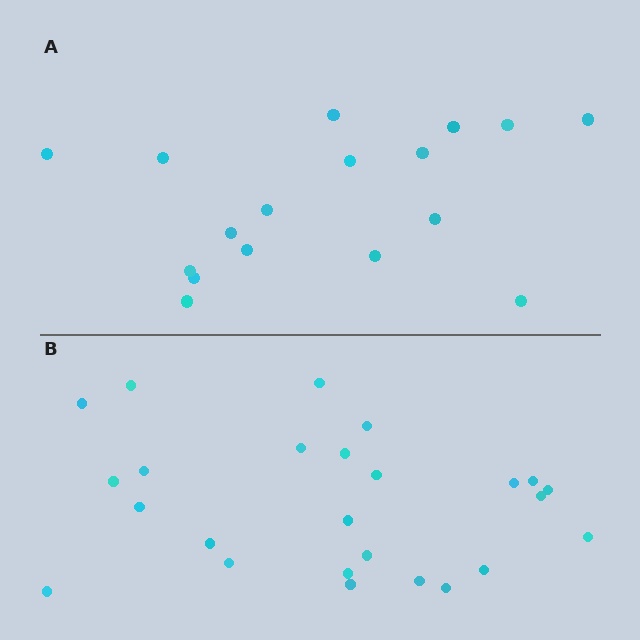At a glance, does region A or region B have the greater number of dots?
Region B (the bottom region) has more dots.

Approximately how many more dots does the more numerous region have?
Region B has roughly 8 or so more dots than region A.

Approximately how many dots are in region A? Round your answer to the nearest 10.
About 20 dots. (The exact count is 17, which rounds to 20.)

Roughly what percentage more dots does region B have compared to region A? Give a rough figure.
About 45% more.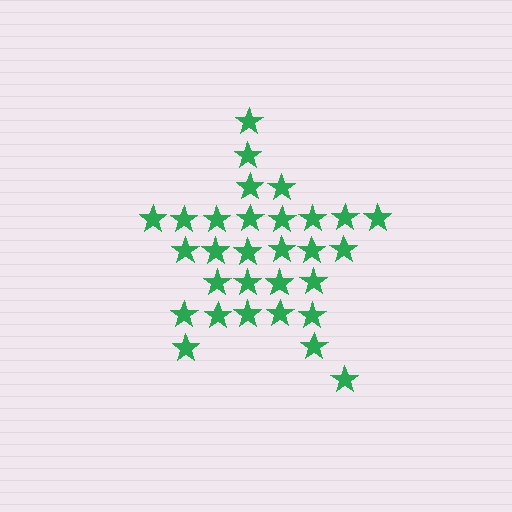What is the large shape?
The large shape is a star.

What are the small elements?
The small elements are stars.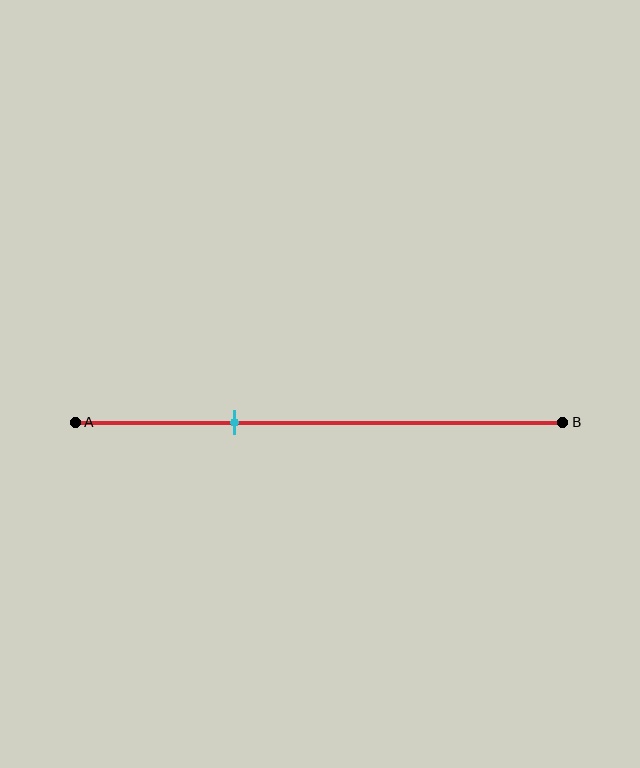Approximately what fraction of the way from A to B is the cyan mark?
The cyan mark is approximately 35% of the way from A to B.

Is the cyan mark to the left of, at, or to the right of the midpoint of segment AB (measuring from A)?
The cyan mark is to the left of the midpoint of segment AB.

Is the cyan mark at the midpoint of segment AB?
No, the mark is at about 35% from A, not at the 50% midpoint.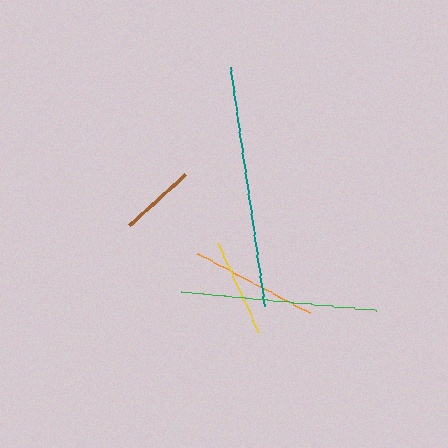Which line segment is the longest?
The teal line is the longest at approximately 241 pixels.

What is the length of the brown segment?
The brown segment is approximately 76 pixels long.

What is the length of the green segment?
The green segment is approximately 197 pixels long.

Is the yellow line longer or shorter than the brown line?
The yellow line is longer than the brown line.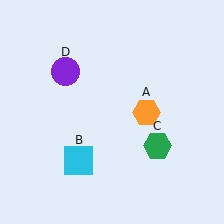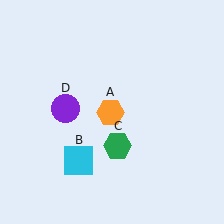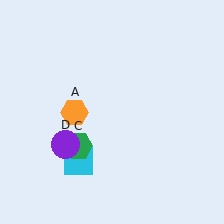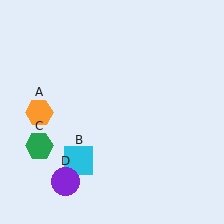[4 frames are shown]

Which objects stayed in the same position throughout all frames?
Cyan square (object B) remained stationary.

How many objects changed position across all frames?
3 objects changed position: orange hexagon (object A), green hexagon (object C), purple circle (object D).